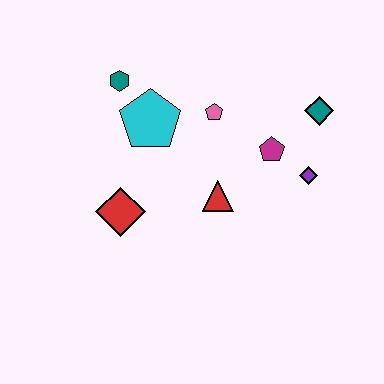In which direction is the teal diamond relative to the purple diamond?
The teal diamond is above the purple diamond.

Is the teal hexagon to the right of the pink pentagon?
No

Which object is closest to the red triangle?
The magenta pentagon is closest to the red triangle.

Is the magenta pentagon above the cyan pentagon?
No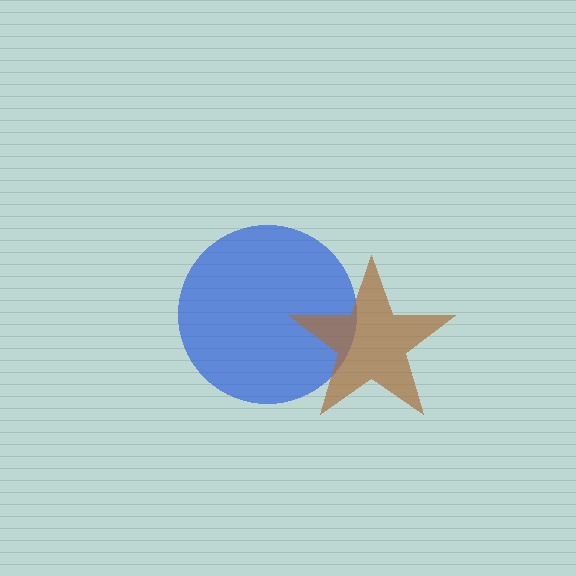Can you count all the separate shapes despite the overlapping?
Yes, there are 2 separate shapes.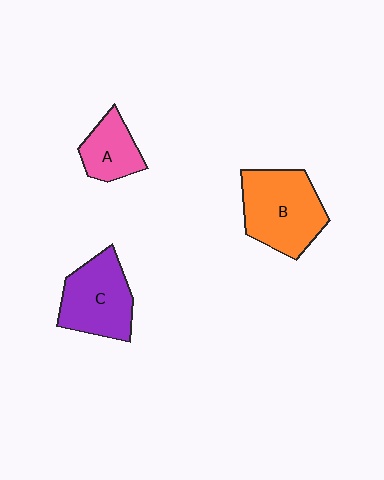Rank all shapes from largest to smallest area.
From largest to smallest: B (orange), C (purple), A (pink).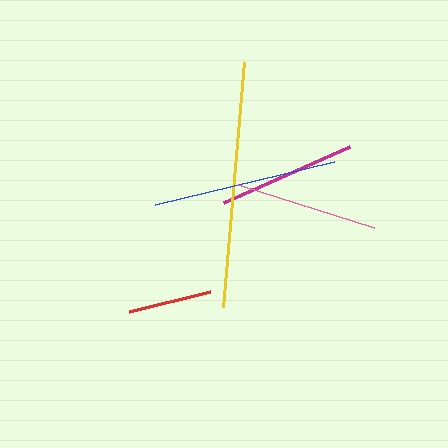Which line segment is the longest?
The yellow line is the longest at approximately 245 pixels.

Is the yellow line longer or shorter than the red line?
The yellow line is longer than the red line.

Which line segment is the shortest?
The red line is the shortest at approximately 84 pixels.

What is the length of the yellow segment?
The yellow segment is approximately 245 pixels long.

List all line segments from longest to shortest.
From longest to shortest: yellow, blue, pink, magenta, red.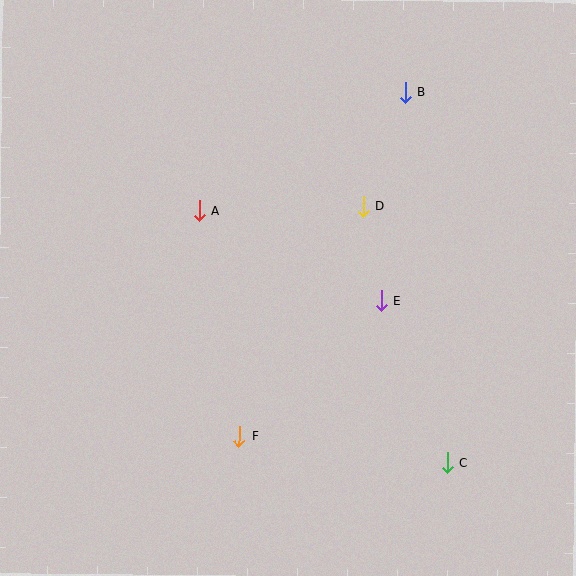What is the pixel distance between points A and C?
The distance between A and C is 354 pixels.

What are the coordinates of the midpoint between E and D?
The midpoint between E and D is at (372, 253).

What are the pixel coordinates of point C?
Point C is at (448, 462).